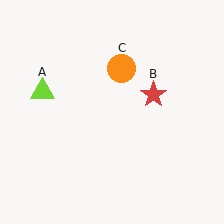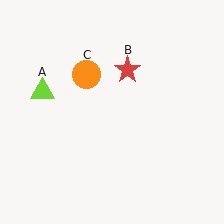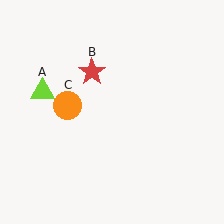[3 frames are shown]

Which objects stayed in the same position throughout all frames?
Lime triangle (object A) remained stationary.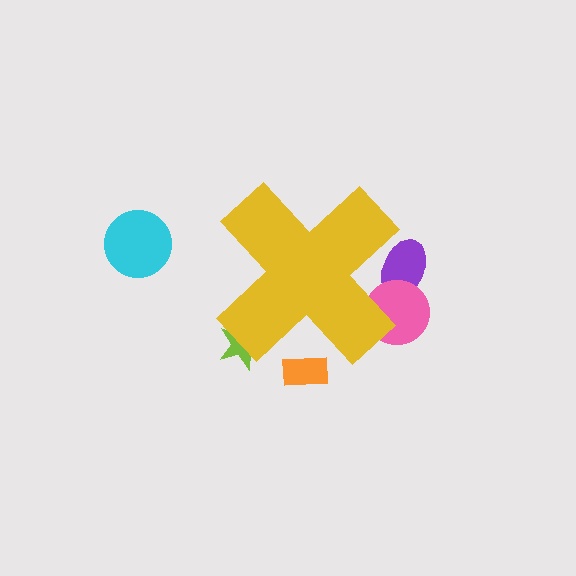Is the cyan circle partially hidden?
No, the cyan circle is fully visible.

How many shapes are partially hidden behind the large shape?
4 shapes are partially hidden.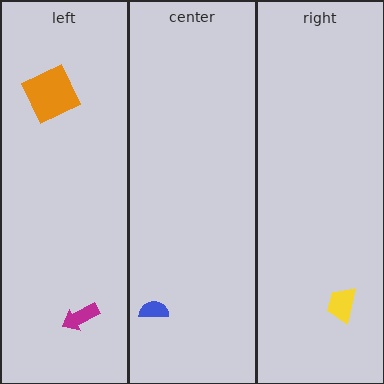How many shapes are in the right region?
1.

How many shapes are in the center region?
1.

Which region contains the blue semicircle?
The center region.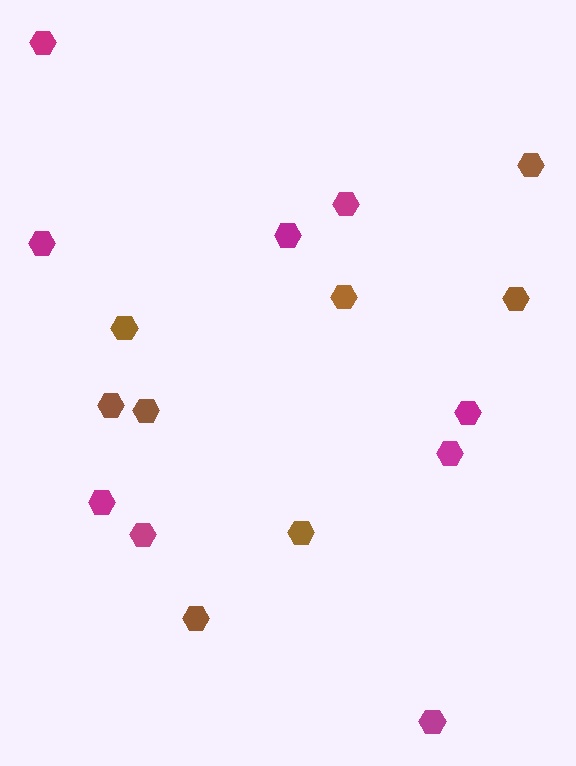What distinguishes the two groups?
There are 2 groups: one group of brown hexagons (8) and one group of magenta hexagons (9).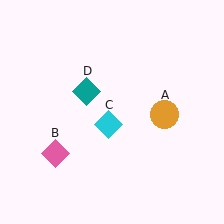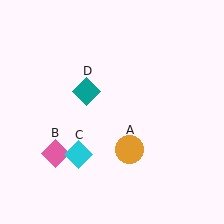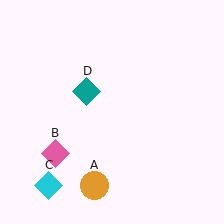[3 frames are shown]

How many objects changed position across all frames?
2 objects changed position: orange circle (object A), cyan diamond (object C).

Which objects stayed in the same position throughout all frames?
Pink diamond (object B) and teal diamond (object D) remained stationary.